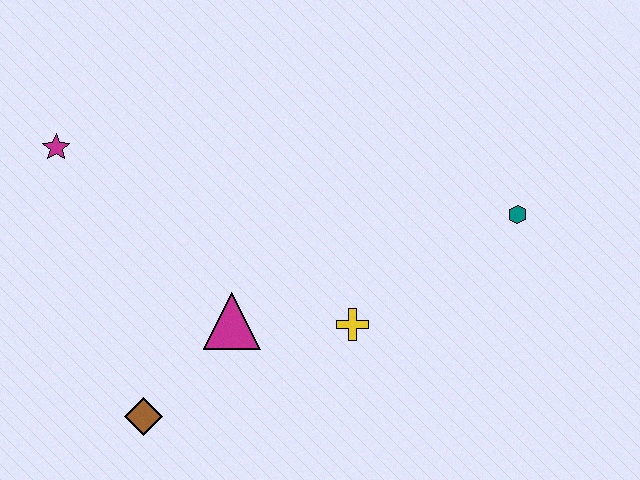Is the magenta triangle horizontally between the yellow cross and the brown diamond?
Yes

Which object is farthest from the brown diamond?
The teal hexagon is farthest from the brown diamond.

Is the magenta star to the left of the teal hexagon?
Yes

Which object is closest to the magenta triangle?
The yellow cross is closest to the magenta triangle.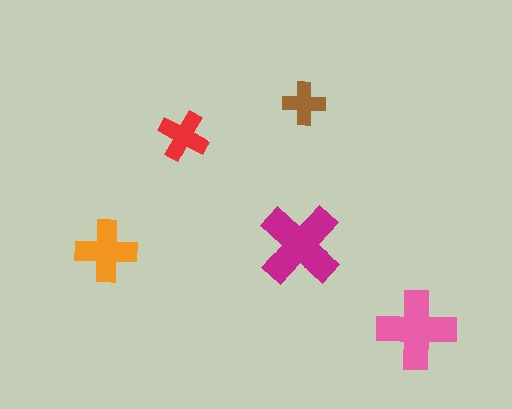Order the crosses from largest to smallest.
the magenta one, the pink one, the orange one, the red one, the brown one.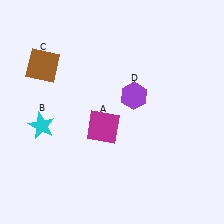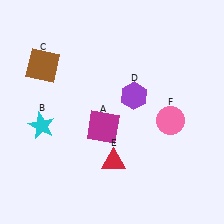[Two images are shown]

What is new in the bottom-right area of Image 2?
A pink circle (F) was added in the bottom-right area of Image 2.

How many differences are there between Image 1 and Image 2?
There are 2 differences between the two images.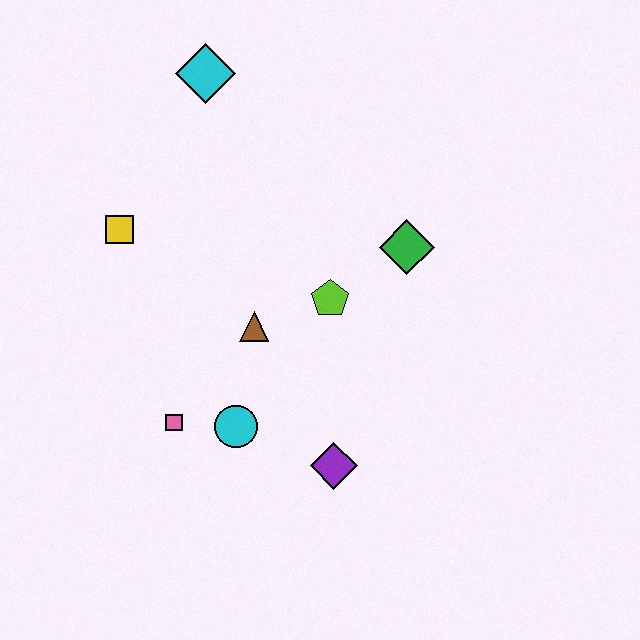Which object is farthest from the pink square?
The cyan diamond is farthest from the pink square.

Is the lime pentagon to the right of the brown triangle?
Yes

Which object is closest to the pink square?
The cyan circle is closest to the pink square.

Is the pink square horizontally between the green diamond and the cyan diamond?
No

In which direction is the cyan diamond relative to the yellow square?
The cyan diamond is above the yellow square.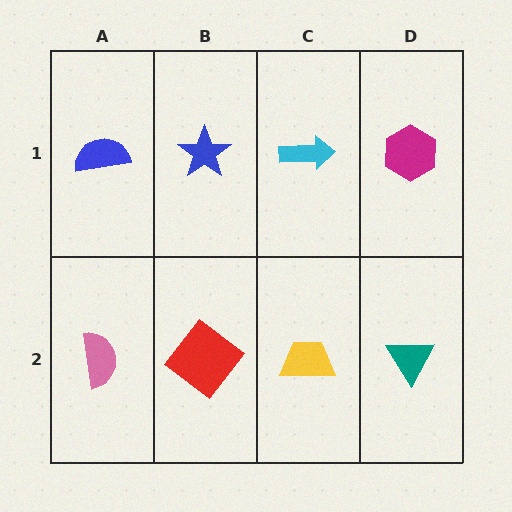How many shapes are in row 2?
4 shapes.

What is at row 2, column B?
A red diamond.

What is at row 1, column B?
A blue star.